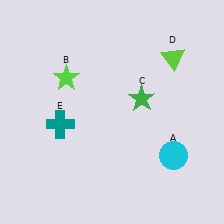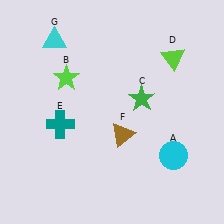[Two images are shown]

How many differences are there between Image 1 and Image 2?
There are 2 differences between the two images.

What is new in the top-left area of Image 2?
A cyan triangle (G) was added in the top-left area of Image 2.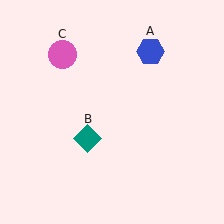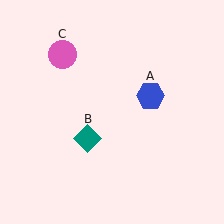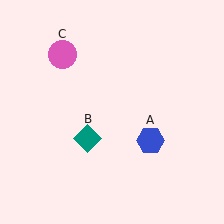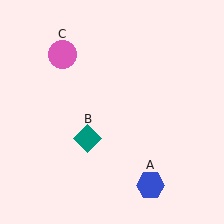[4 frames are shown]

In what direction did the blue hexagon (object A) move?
The blue hexagon (object A) moved down.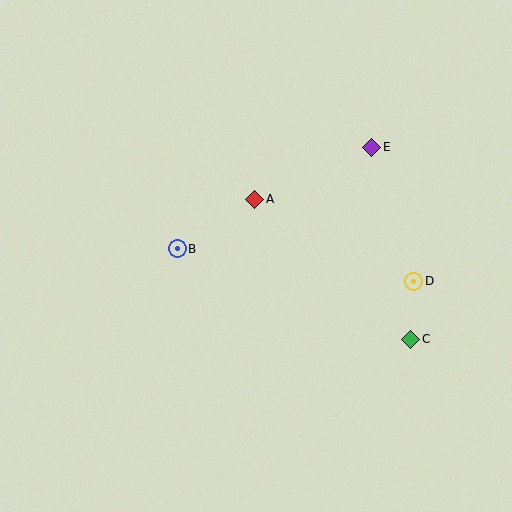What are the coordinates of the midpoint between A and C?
The midpoint between A and C is at (333, 269).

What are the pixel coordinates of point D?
Point D is at (414, 281).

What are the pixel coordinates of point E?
Point E is at (372, 147).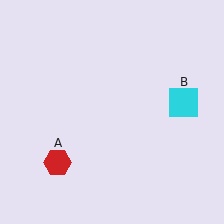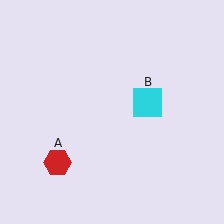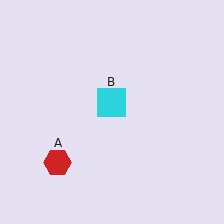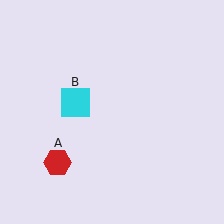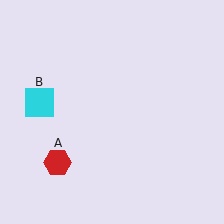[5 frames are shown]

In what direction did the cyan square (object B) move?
The cyan square (object B) moved left.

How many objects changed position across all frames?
1 object changed position: cyan square (object B).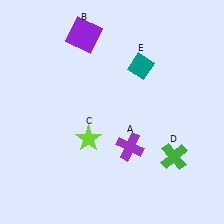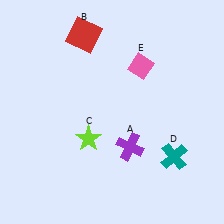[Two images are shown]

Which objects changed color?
B changed from purple to red. D changed from green to teal. E changed from teal to pink.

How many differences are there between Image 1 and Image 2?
There are 3 differences between the two images.